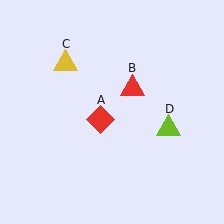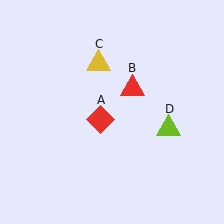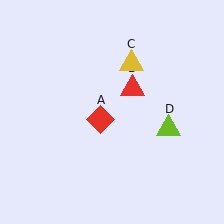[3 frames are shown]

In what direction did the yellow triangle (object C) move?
The yellow triangle (object C) moved right.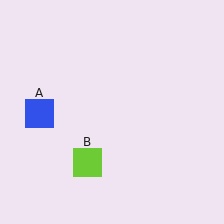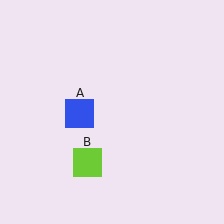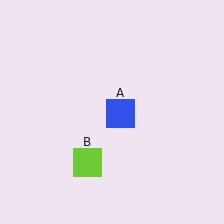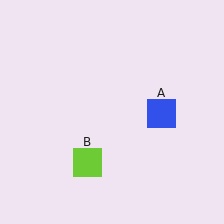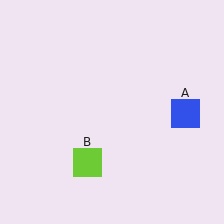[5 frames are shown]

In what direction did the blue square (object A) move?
The blue square (object A) moved right.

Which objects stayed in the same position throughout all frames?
Lime square (object B) remained stationary.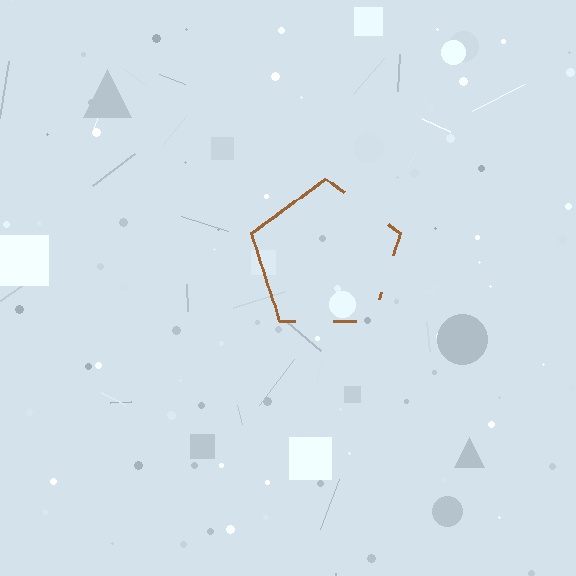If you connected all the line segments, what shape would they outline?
They would outline a pentagon.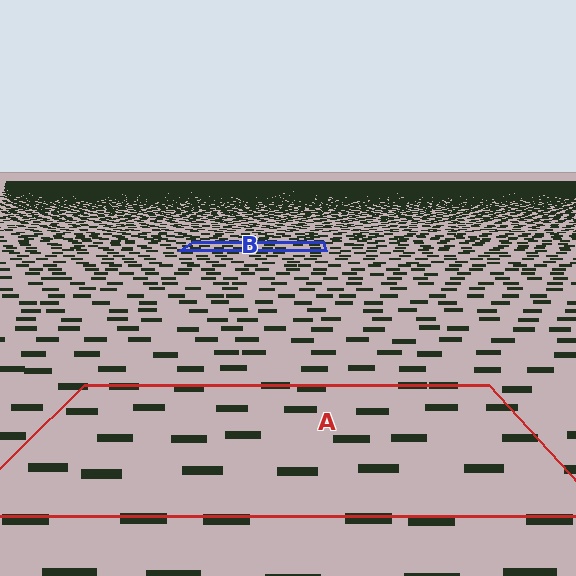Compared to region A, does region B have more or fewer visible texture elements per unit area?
Region B has more texture elements per unit area — they are packed more densely because it is farther away.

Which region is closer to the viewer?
Region A is closer. The texture elements there are larger and more spread out.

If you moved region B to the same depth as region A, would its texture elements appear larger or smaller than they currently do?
They would appear larger. At a closer depth, the same texture elements are projected at a bigger on-screen size.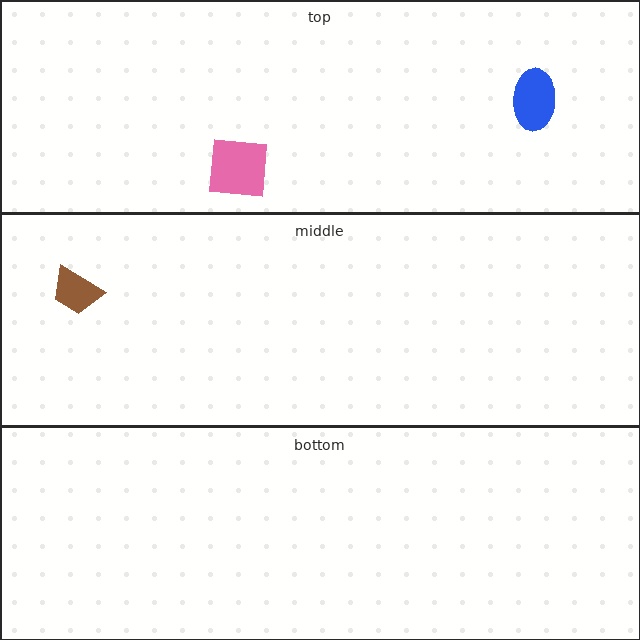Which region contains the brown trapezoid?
The middle region.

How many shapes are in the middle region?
1.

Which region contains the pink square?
The top region.